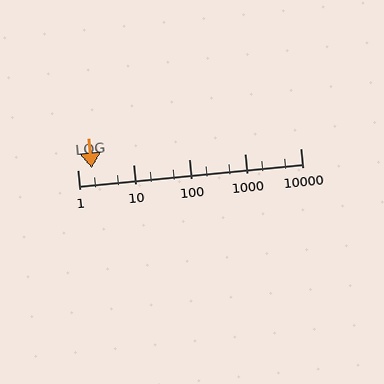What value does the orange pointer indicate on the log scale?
The pointer indicates approximately 1.8.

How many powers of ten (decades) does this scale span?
The scale spans 4 decades, from 1 to 10000.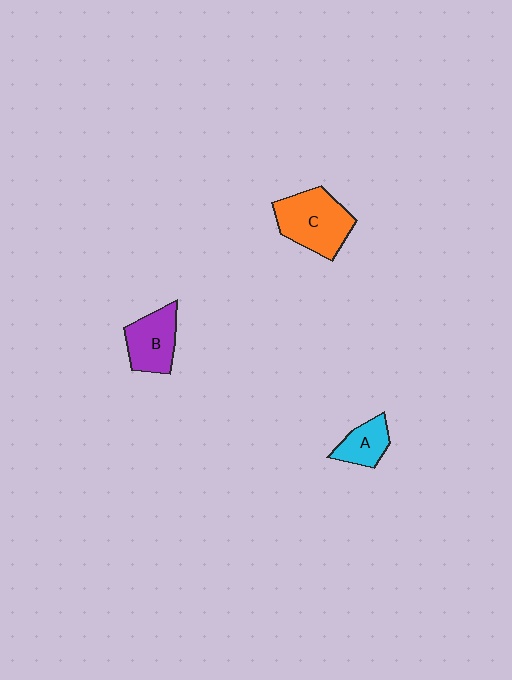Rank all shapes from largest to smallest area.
From largest to smallest: C (orange), B (purple), A (cyan).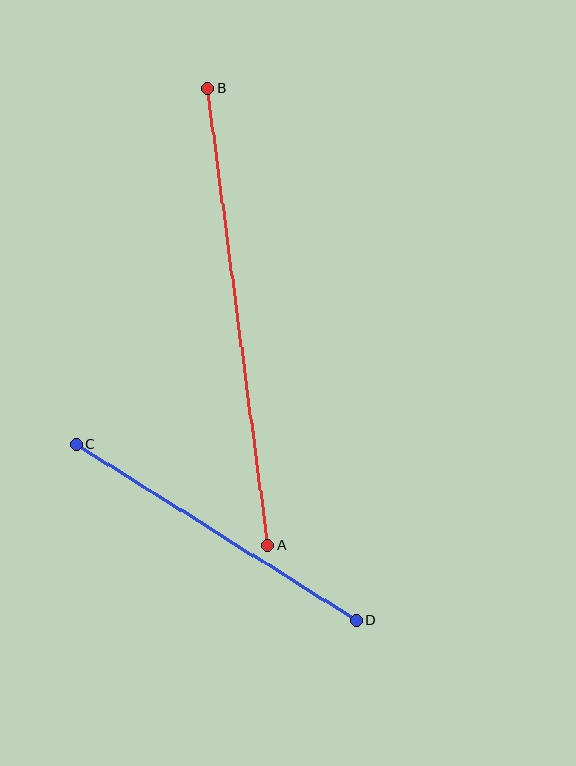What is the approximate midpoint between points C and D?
The midpoint is at approximately (216, 532) pixels.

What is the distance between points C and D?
The distance is approximately 331 pixels.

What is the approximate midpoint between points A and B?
The midpoint is at approximately (238, 317) pixels.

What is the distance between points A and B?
The distance is approximately 461 pixels.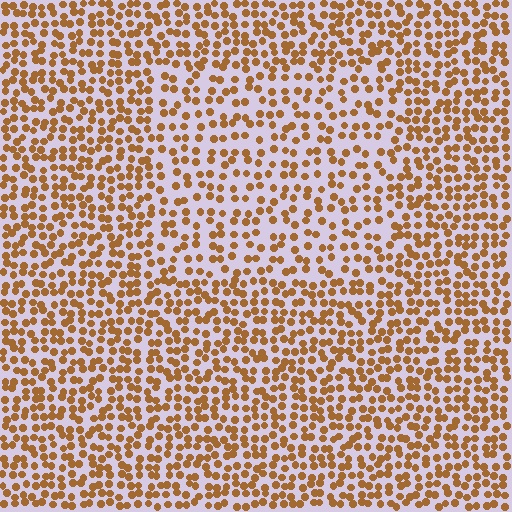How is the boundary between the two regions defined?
The boundary is defined by a change in element density (approximately 1.6x ratio). All elements are the same color, size, and shape.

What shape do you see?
I see a rectangle.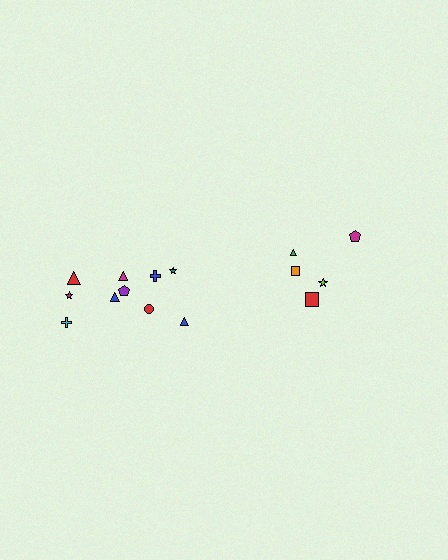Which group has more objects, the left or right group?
The left group.